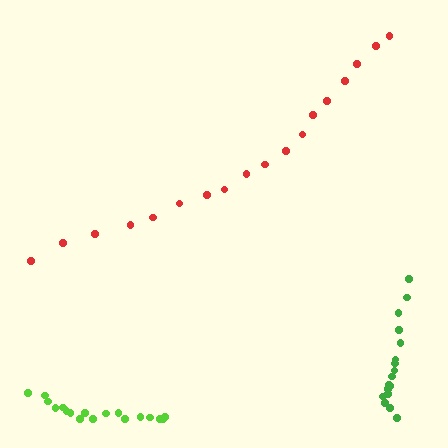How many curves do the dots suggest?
There are 3 distinct paths.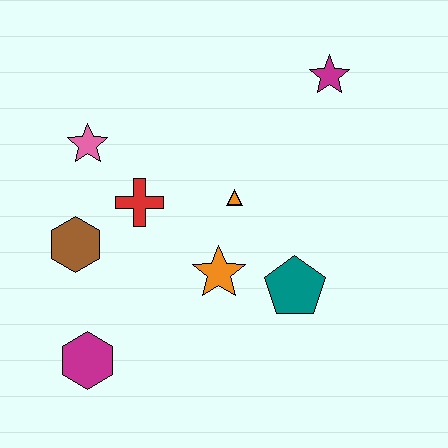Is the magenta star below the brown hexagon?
No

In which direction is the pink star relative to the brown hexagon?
The pink star is above the brown hexagon.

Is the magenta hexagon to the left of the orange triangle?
Yes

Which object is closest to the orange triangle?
The orange star is closest to the orange triangle.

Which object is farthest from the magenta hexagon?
The magenta star is farthest from the magenta hexagon.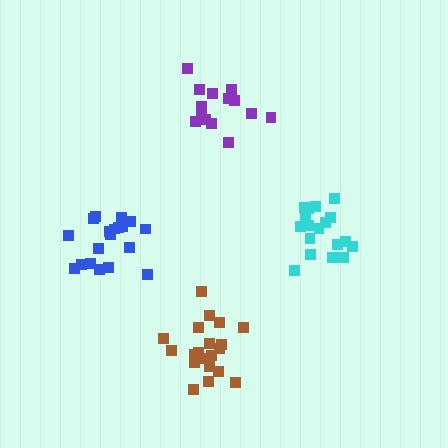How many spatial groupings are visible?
There are 4 spatial groupings.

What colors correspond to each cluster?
The clusters are colored: blue, cyan, purple, brown.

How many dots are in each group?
Group 1: 19 dots, Group 2: 18 dots, Group 3: 14 dots, Group 4: 20 dots (71 total).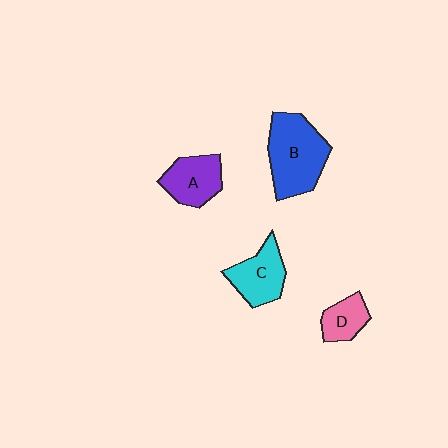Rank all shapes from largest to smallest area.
From largest to smallest: B (blue), C (cyan), A (purple), D (pink).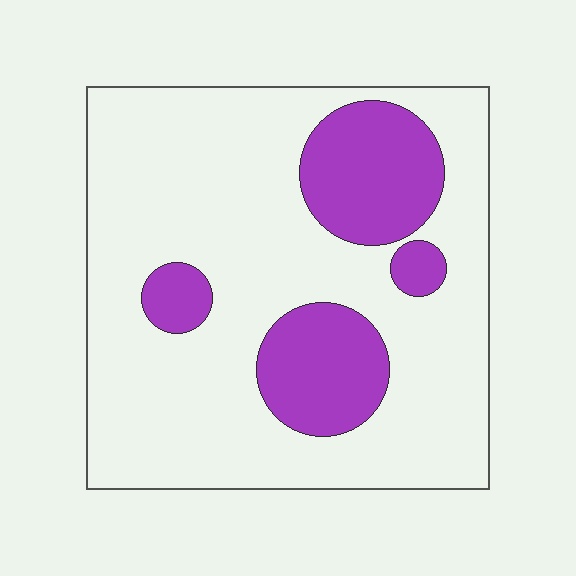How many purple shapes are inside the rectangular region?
4.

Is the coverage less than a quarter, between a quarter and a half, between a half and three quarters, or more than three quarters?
Less than a quarter.